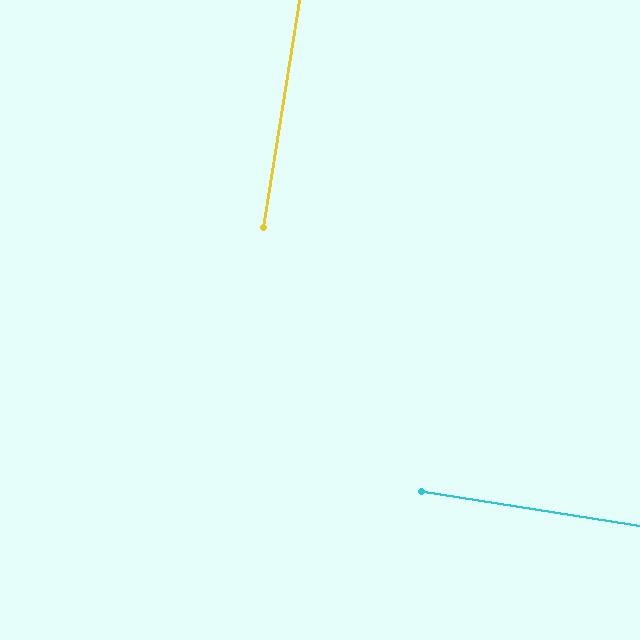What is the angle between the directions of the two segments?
Approximately 90 degrees.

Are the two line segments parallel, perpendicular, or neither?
Perpendicular — they meet at approximately 90°.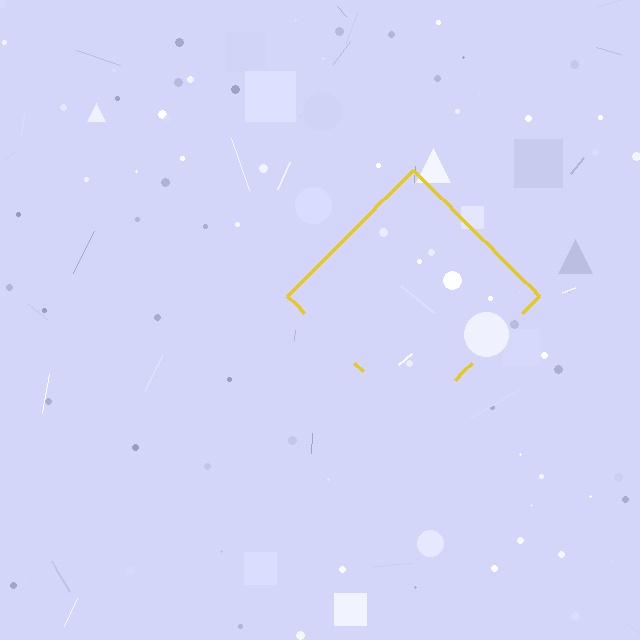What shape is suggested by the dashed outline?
The dashed outline suggests a diamond.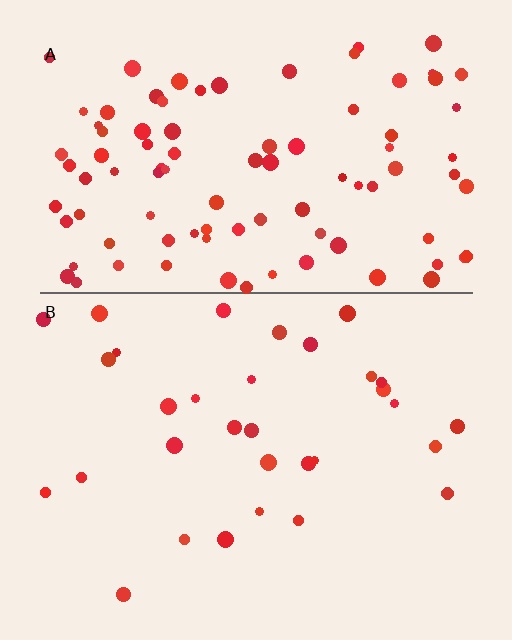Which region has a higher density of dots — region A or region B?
A (the top).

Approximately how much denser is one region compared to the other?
Approximately 3.0× — region A over region B.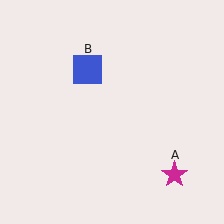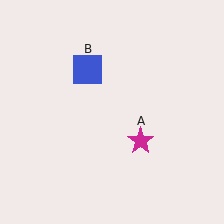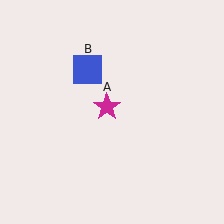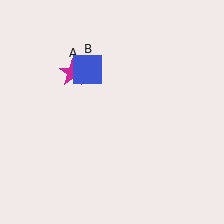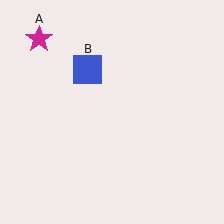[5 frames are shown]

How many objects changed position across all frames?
1 object changed position: magenta star (object A).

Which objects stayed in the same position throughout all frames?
Blue square (object B) remained stationary.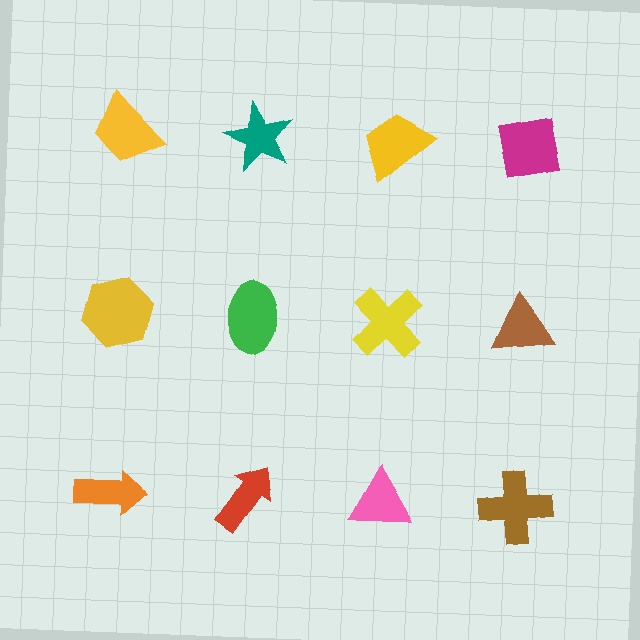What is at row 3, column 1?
An orange arrow.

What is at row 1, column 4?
A magenta square.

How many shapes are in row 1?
4 shapes.